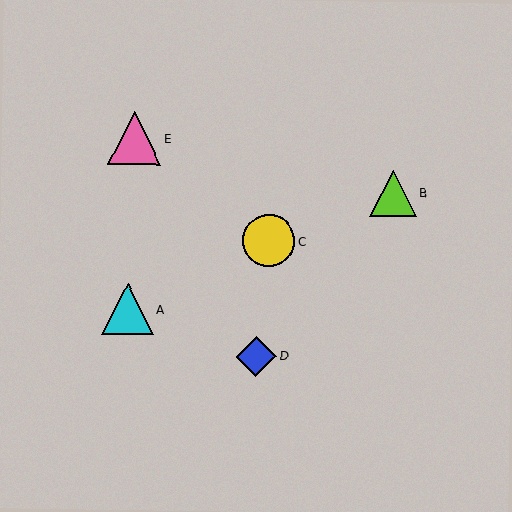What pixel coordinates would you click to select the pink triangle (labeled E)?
Click at (135, 138) to select the pink triangle E.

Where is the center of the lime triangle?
The center of the lime triangle is at (393, 193).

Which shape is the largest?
The pink triangle (labeled E) is the largest.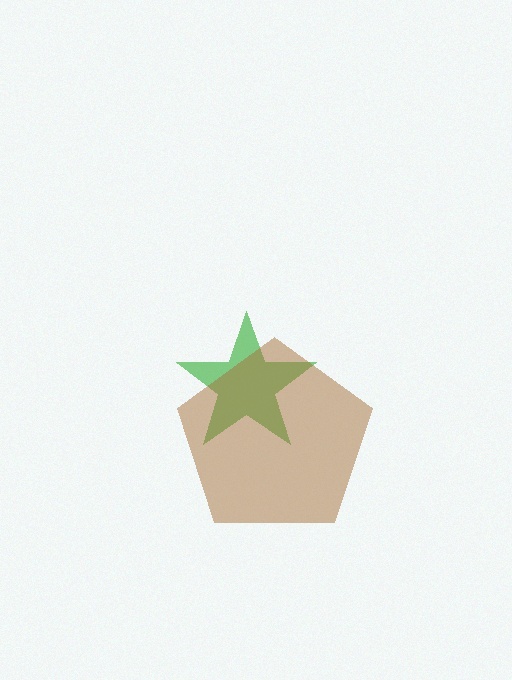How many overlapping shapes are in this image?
There are 2 overlapping shapes in the image.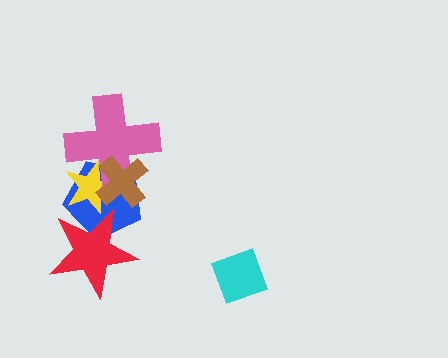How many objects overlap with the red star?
2 objects overlap with the red star.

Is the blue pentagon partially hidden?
Yes, it is partially covered by another shape.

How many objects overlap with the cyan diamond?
0 objects overlap with the cyan diamond.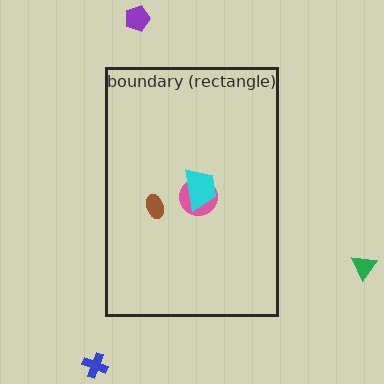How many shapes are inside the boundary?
3 inside, 3 outside.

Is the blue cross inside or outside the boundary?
Outside.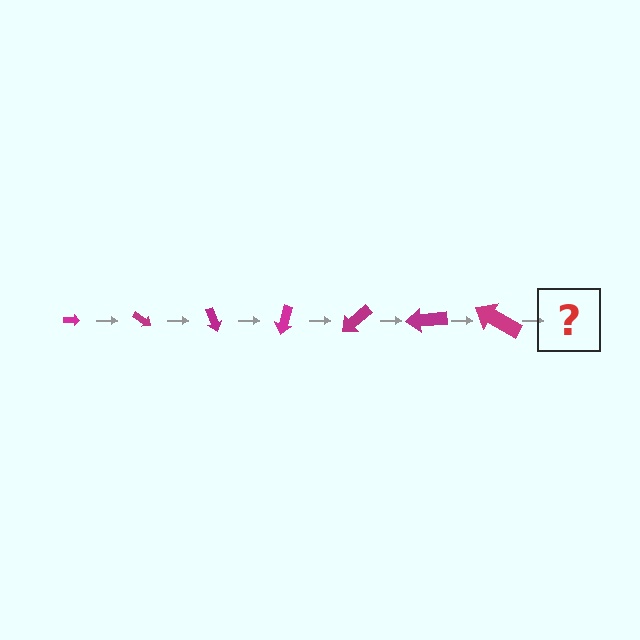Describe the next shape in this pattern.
It should be an arrow, larger than the previous one and rotated 245 degrees from the start.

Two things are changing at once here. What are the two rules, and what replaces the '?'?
The two rules are that the arrow grows larger each step and it rotates 35 degrees each step. The '?' should be an arrow, larger than the previous one and rotated 245 degrees from the start.